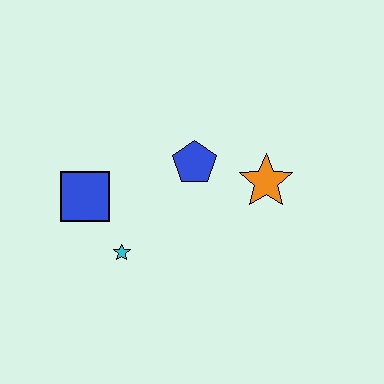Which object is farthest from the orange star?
The blue square is farthest from the orange star.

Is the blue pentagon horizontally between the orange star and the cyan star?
Yes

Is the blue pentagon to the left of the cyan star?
No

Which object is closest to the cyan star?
The blue square is closest to the cyan star.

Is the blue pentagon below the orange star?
No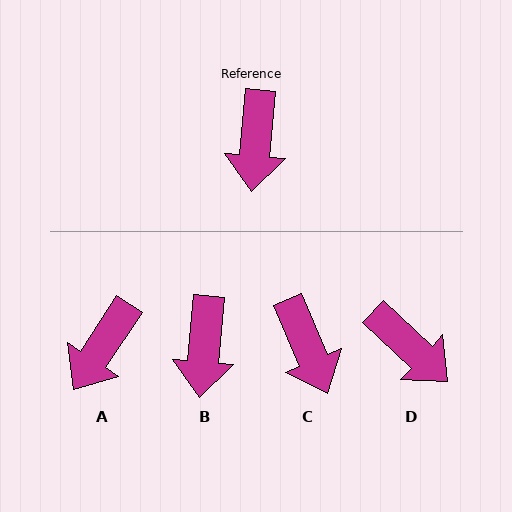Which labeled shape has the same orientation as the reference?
B.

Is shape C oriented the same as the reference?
No, it is off by about 28 degrees.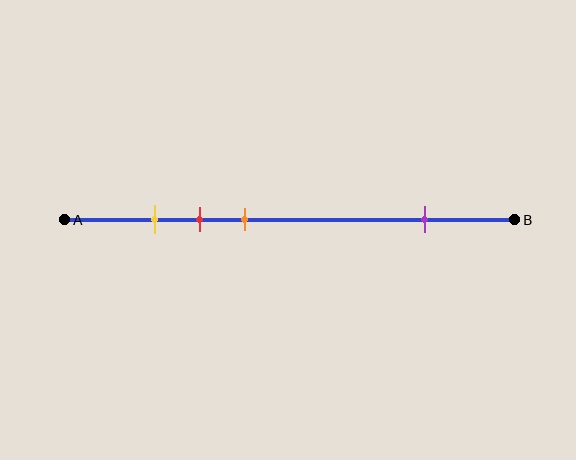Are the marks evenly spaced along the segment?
No, the marks are not evenly spaced.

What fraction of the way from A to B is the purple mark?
The purple mark is approximately 80% (0.8) of the way from A to B.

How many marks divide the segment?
There are 4 marks dividing the segment.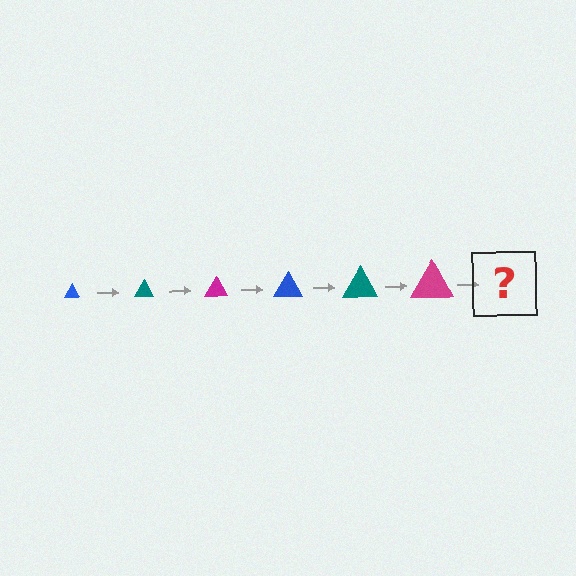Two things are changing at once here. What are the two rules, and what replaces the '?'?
The two rules are that the triangle grows larger each step and the color cycles through blue, teal, and magenta. The '?' should be a blue triangle, larger than the previous one.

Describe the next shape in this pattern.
It should be a blue triangle, larger than the previous one.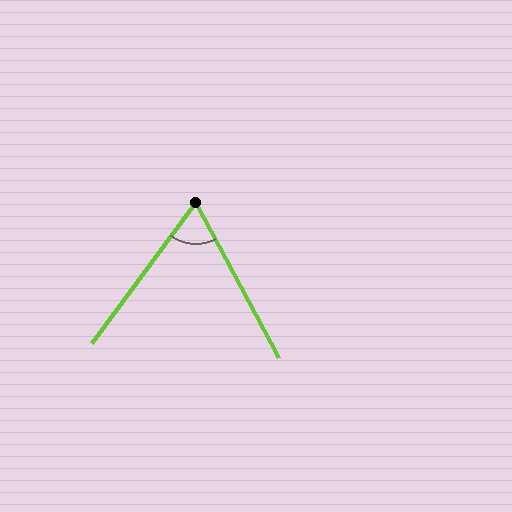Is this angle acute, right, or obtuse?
It is acute.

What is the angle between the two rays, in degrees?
Approximately 65 degrees.